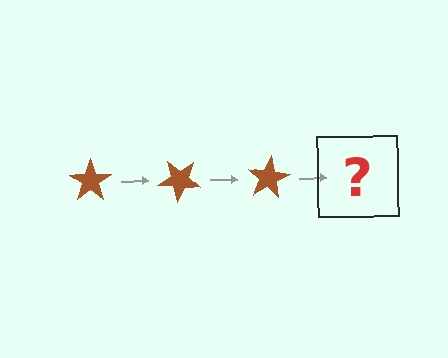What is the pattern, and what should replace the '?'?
The pattern is that the star rotates 40 degrees each step. The '?' should be a brown star rotated 120 degrees.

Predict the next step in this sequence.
The next step is a brown star rotated 120 degrees.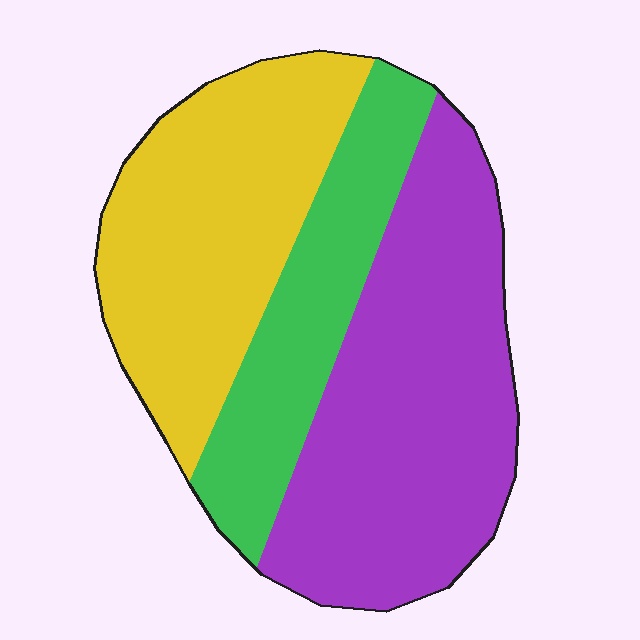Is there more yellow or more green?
Yellow.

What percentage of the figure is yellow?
Yellow takes up about one third (1/3) of the figure.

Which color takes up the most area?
Purple, at roughly 45%.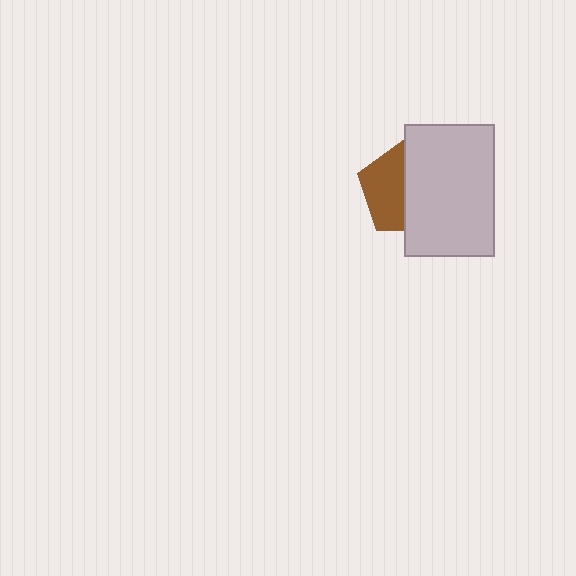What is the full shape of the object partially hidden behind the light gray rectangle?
The partially hidden object is a brown pentagon.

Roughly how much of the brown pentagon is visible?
About half of it is visible (roughly 46%).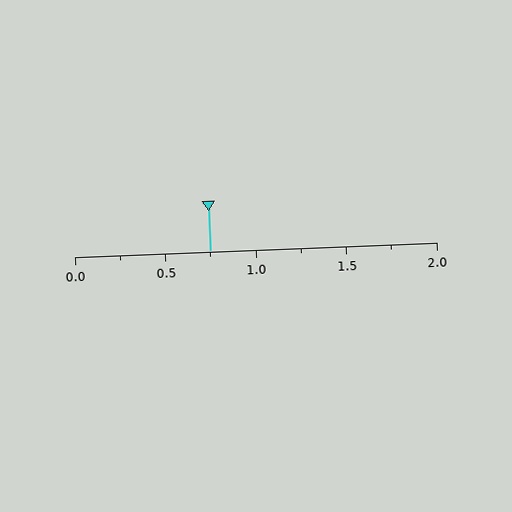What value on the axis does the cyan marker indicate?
The marker indicates approximately 0.75.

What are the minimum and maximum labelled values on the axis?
The axis runs from 0.0 to 2.0.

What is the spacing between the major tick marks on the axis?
The major ticks are spaced 0.5 apart.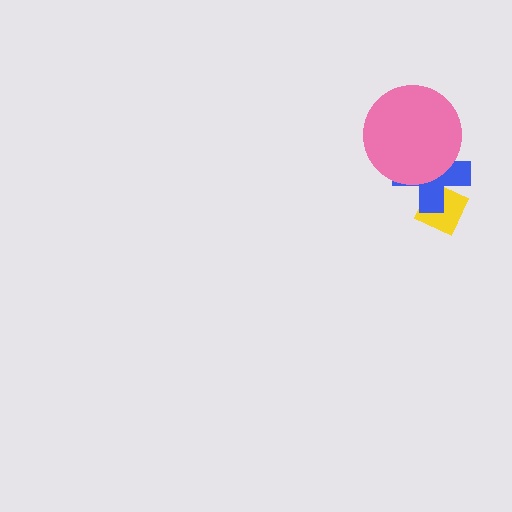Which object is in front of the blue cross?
The pink circle is in front of the blue cross.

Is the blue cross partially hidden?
Yes, it is partially covered by another shape.